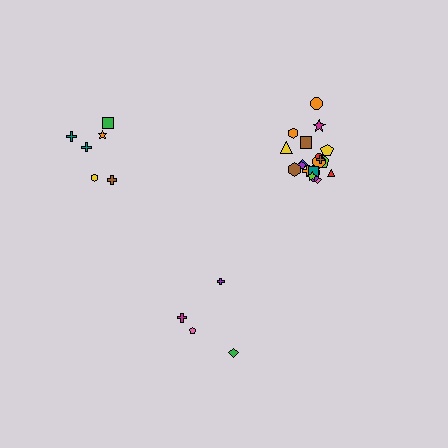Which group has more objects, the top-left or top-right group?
The top-right group.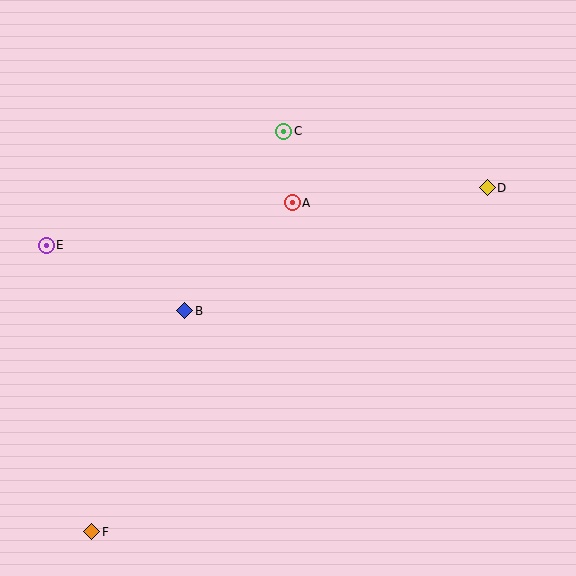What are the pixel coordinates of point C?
Point C is at (284, 131).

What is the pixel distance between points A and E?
The distance between A and E is 250 pixels.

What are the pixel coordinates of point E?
Point E is at (46, 245).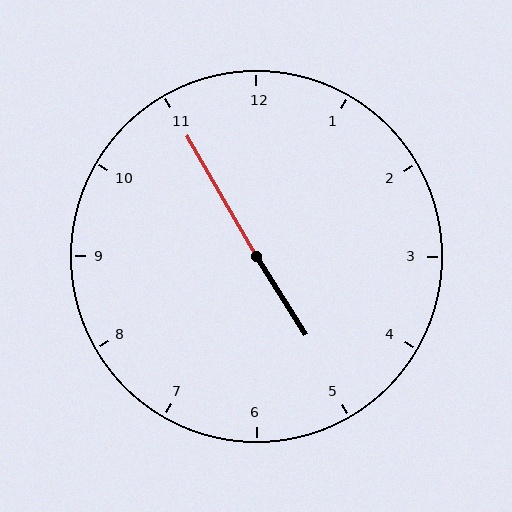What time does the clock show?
4:55.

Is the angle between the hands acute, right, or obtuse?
It is obtuse.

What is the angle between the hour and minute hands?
Approximately 178 degrees.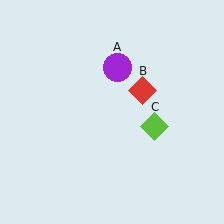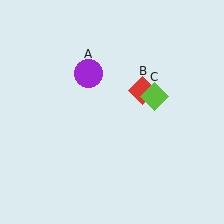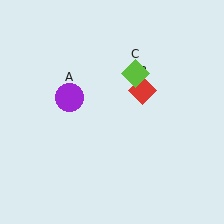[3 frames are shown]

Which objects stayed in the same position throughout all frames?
Red diamond (object B) remained stationary.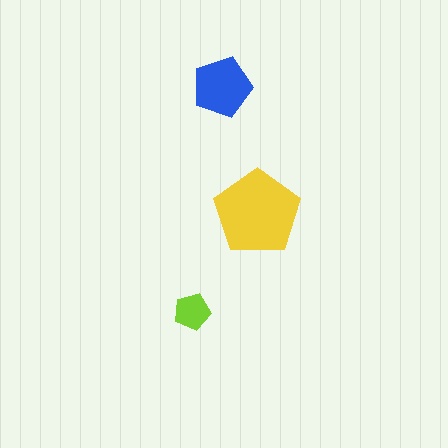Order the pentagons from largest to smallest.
the yellow one, the blue one, the lime one.